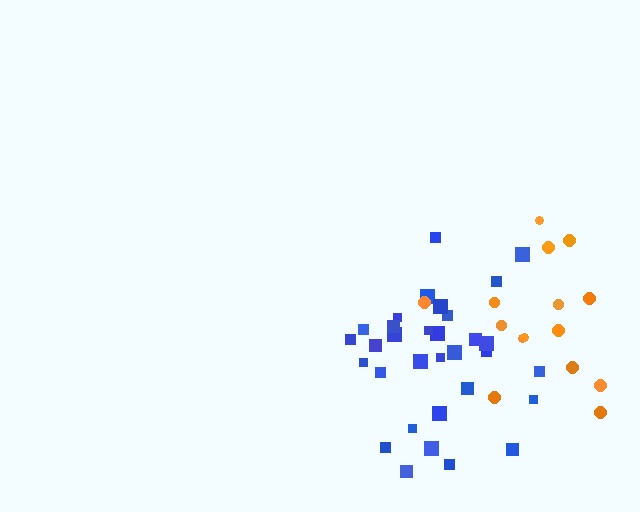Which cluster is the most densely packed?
Blue.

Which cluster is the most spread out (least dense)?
Orange.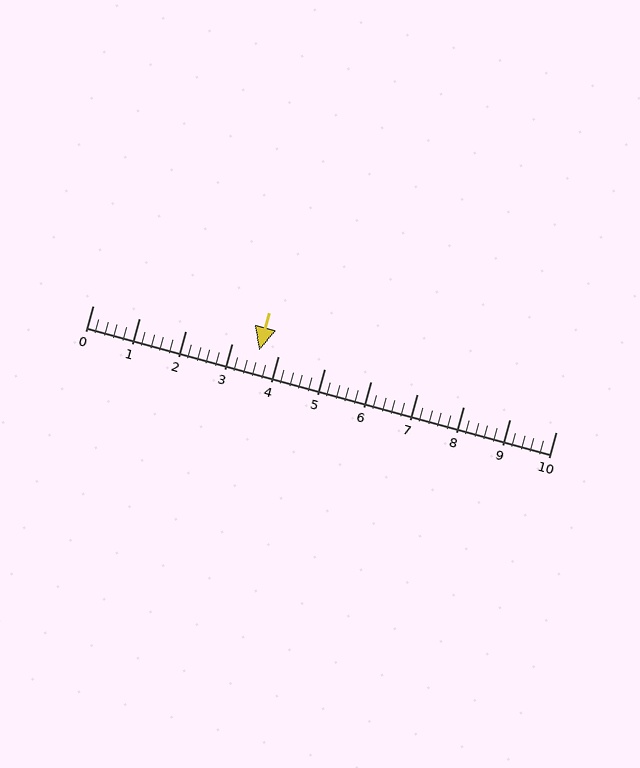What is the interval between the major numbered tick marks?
The major tick marks are spaced 1 units apart.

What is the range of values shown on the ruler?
The ruler shows values from 0 to 10.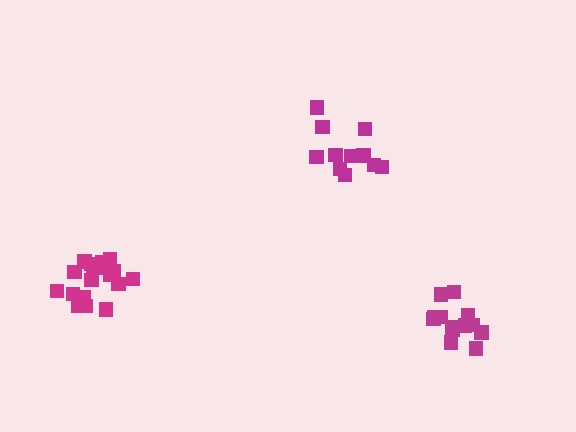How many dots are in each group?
Group 1: 13 dots, Group 2: 12 dots, Group 3: 18 dots (43 total).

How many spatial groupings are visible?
There are 3 spatial groupings.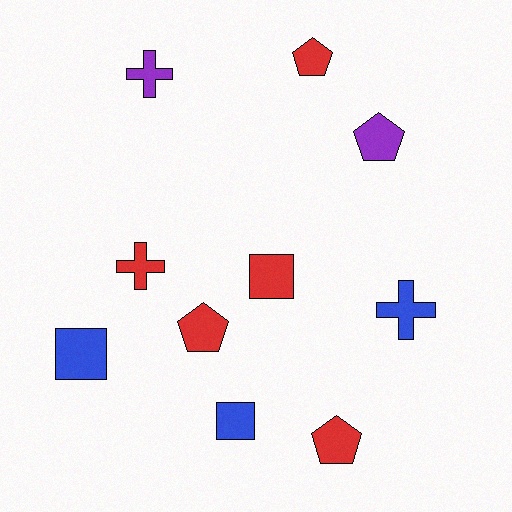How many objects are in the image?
There are 10 objects.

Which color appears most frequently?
Red, with 5 objects.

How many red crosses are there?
There is 1 red cross.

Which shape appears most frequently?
Pentagon, with 4 objects.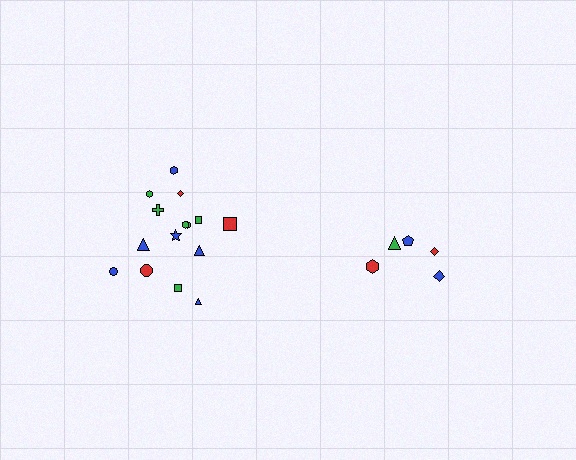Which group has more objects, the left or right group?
The left group.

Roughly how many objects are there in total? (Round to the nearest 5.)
Roughly 20 objects in total.